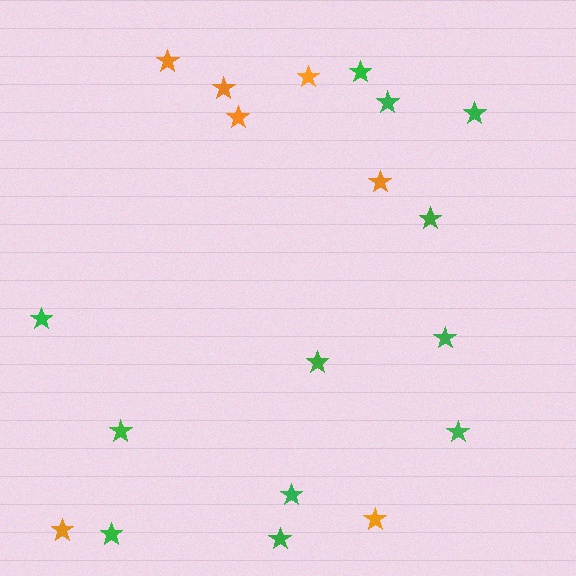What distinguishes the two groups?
There are 2 groups: one group of orange stars (7) and one group of green stars (12).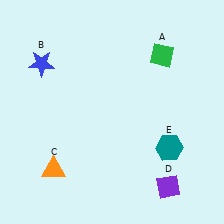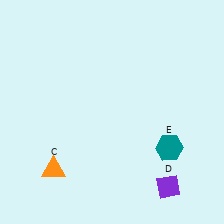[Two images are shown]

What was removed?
The blue star (B), the green diamond (A) were removed in Image 2.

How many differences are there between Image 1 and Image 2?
There are 2 differences between the two images.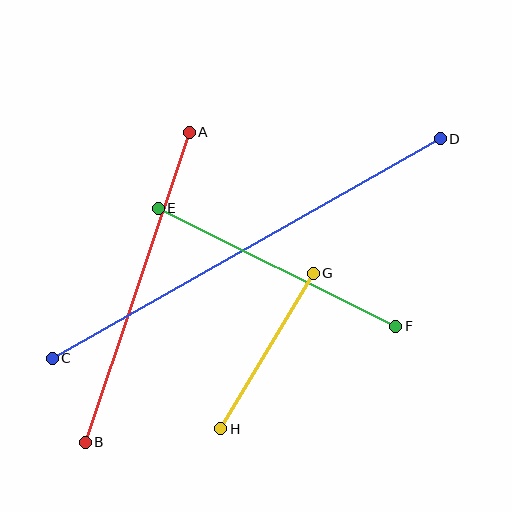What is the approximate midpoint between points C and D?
The midpoint is at approximately (246, 249) pixels.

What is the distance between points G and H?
The distance is approximately 181 pixels.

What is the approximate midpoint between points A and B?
The midpoint is at approximately (137, 287) pixels.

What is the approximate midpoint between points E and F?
The midpoint is at approximately (277, 267) pixels.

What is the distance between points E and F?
The distance is approximately 265 pixels.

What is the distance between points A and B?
The distance is approximately 327 pixels.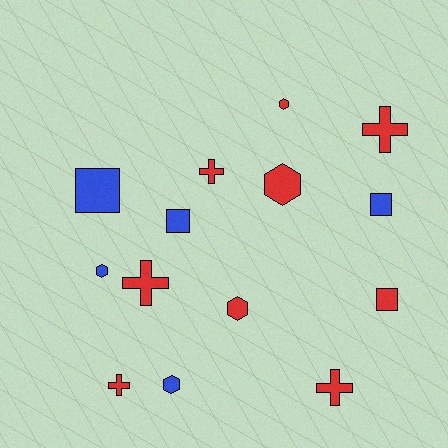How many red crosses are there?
There are 5 red crosses.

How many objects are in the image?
There are 14 objects.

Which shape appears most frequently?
Cross, with 5 objects.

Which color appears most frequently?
Red, with 9 objects.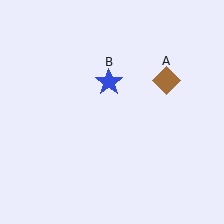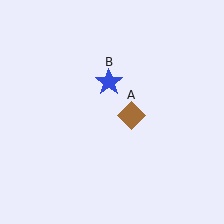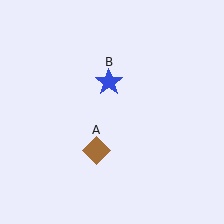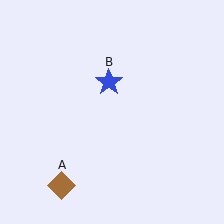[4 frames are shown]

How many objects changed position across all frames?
1 object changed position: brown diamond (object A).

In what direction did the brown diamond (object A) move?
The brown diamond (object A) moved down and to the left.